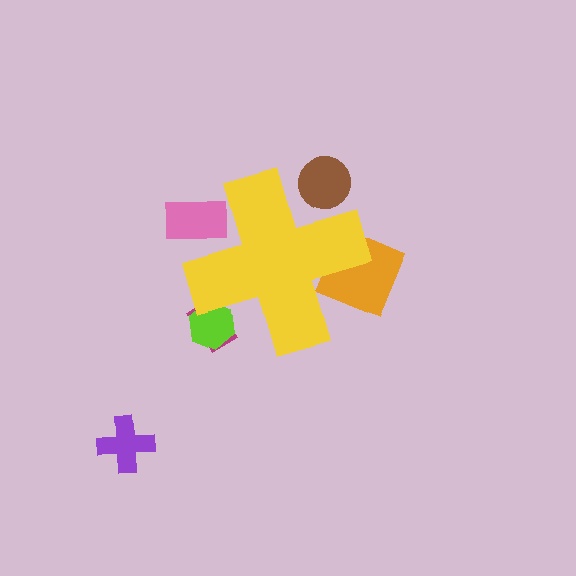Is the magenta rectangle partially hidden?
Yes, the magenta rectangle is partially hidden behind the yellow cross.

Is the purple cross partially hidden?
No, the purple cross is fully visible.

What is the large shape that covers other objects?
A yellow cross.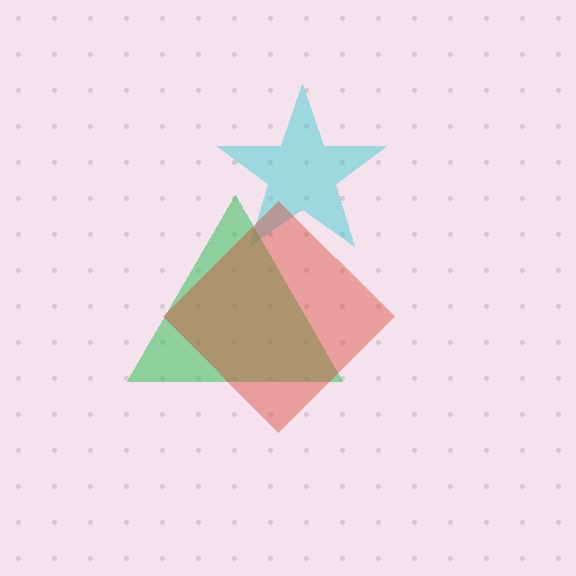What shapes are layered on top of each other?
The layered shapes are: a cyan star, a green triangle, a red diamond.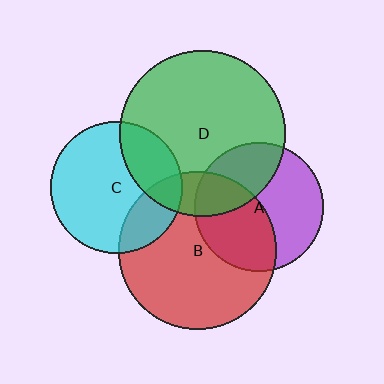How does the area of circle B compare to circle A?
Approximately 1.5 times.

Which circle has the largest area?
Circle D (green).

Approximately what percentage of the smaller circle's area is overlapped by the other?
Approximately 20%.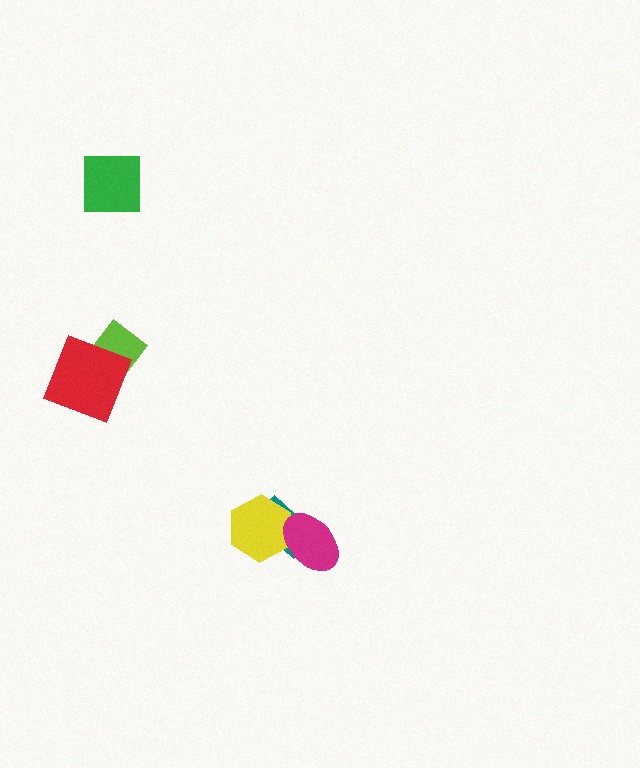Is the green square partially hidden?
No, no other shape covers it.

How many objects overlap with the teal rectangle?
2 objects overlap with the teal rectangle.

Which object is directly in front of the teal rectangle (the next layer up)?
The yellow hexagon is directly in front of the teal rectangle.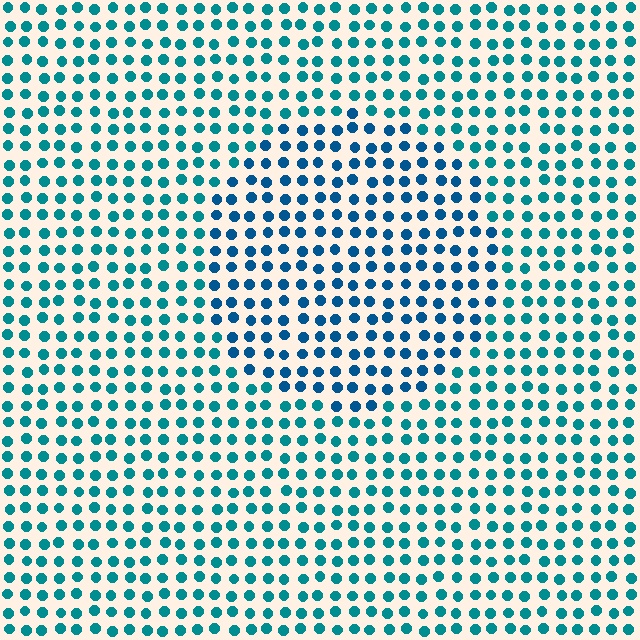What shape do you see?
I see a circle.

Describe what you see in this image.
The image is filled with small teal elements in a uniform arrangement. A circle-shaped region is visible where the elements are tinted to a slightly different hue, forming a subtle color boundary.